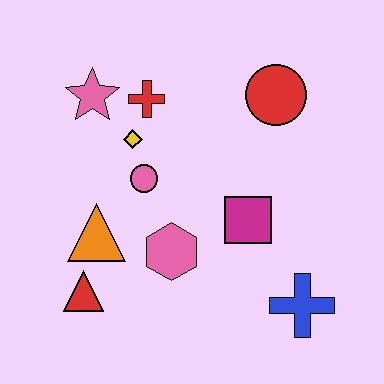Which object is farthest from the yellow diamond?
The blue cross is farthest from the yellow diamond.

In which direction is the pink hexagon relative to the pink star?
The pink hexagon is below the pink star.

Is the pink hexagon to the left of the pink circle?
No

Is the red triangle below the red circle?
Yes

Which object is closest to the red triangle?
The orange triangle is closest to the red triangle.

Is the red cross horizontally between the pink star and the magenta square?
Yes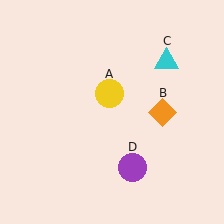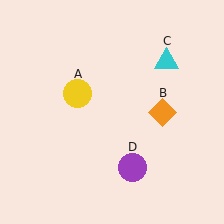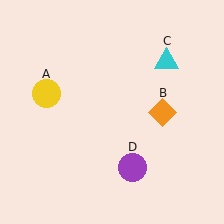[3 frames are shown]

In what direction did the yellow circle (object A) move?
The yellow circle (object A) moved left.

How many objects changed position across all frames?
1 object changed position: yellow circle (object A).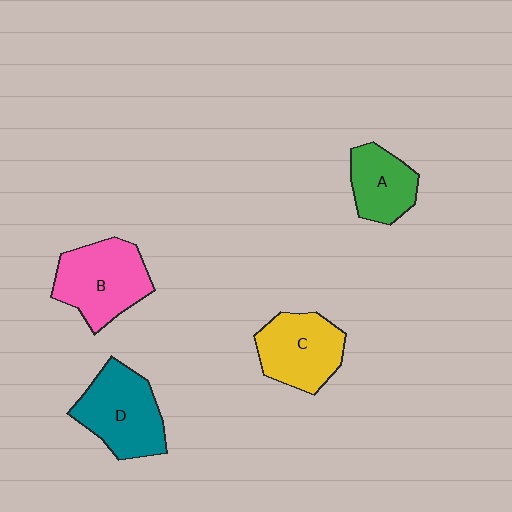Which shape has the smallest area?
Shape A (green).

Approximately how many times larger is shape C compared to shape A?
Approximately 1.3 times.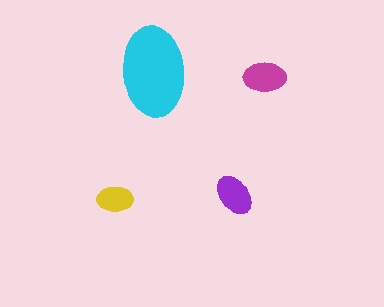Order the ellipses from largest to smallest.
the cyan one, the magenta one, the purple one, the yellow one.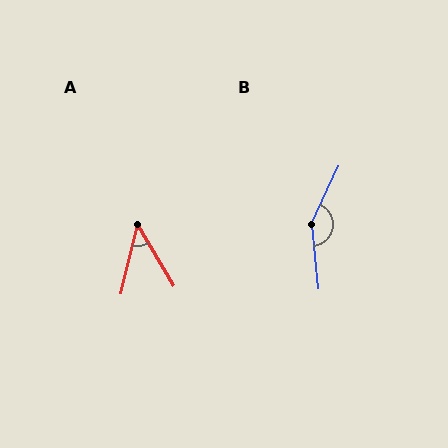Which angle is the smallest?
A, at approximately 43 degrees.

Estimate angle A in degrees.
Approximately 43 degrees.